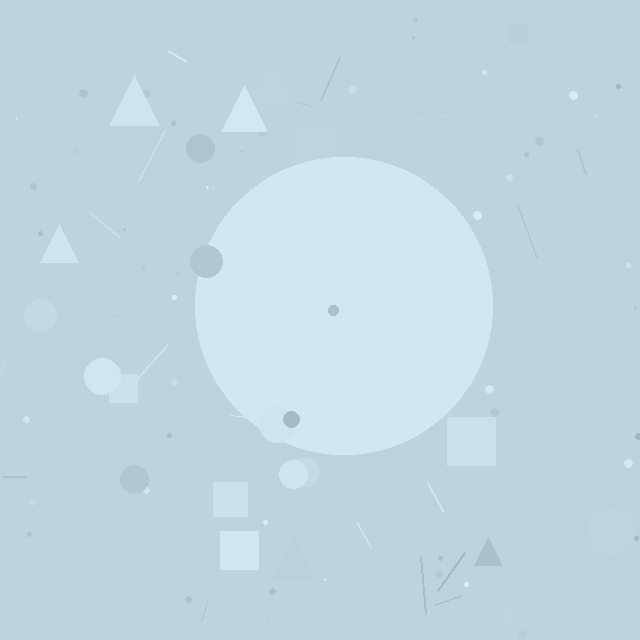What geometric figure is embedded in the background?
A circle is embedded in the background.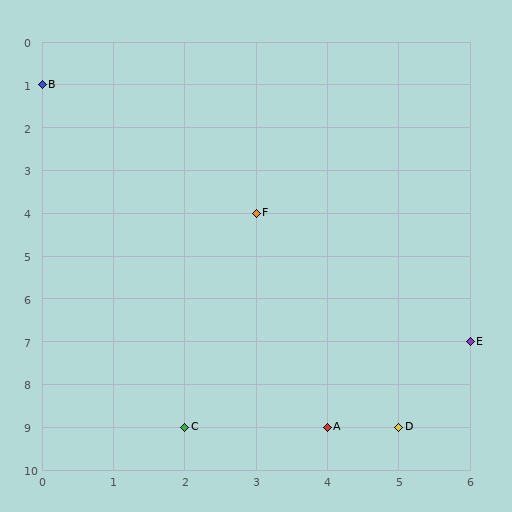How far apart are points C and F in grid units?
Points C and F are 1 column and 5 rows apart (about 5.1 grid units diagonally).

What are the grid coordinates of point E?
Point E is at grid coordinates (6, 7).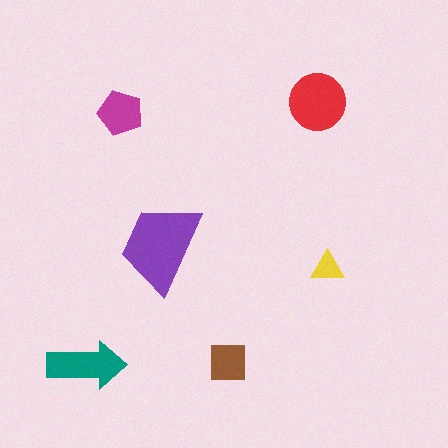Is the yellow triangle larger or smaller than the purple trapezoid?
Smaller.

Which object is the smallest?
The yellow triangle.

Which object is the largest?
The purple trapezoid.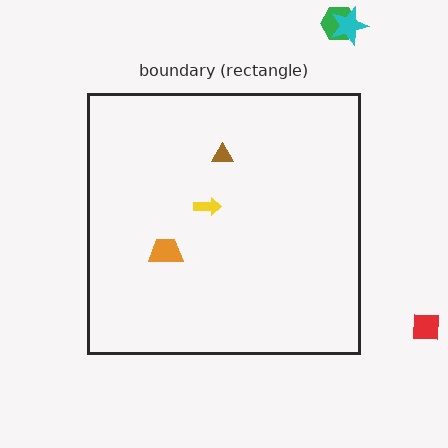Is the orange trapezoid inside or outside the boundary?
Inside.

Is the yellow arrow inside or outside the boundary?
Inside.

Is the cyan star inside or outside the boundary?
Outside.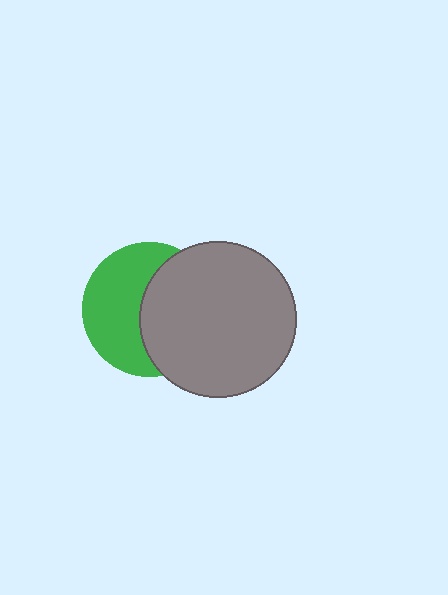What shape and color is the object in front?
The object in front is a gray circle.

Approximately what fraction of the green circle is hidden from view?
Roughly 49% of the green circle is hidden behind the gray circle.